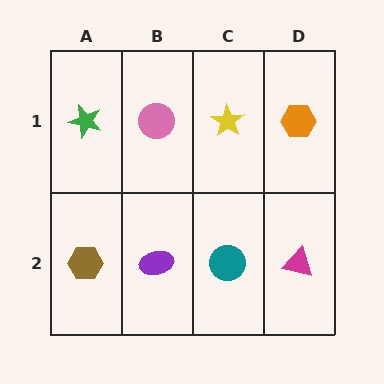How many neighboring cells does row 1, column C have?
3.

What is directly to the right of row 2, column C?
A magenta triangle.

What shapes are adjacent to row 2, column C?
A yellow star (row 1, column C), a purple ellipse (row 2, column B), a magenta triangle (row 2, column D).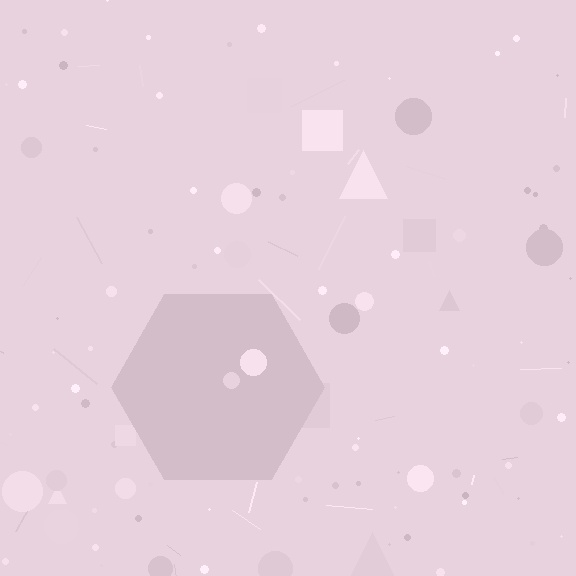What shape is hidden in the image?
A hexagon is hidden in the image.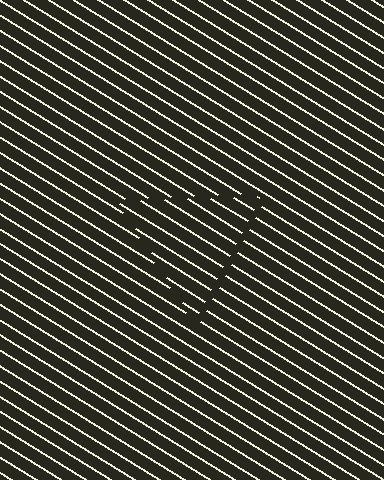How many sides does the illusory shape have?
3 sides — the line-ends trace a triangle.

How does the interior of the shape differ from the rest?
The interior of the shape contains the same grating, shifted by half a period — the contour is defined by the phase discontinuity where line-ends from the inner and outer gratings abut.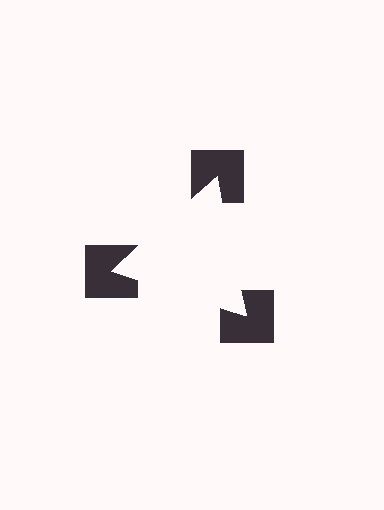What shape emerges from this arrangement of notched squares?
An illusory triangle — its edges are inferred from the aligned wedge cuts in the notched squares, not physically drawn.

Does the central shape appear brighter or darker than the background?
It typically appears slightly brighter than the background, even though no actual brightness change is drawn.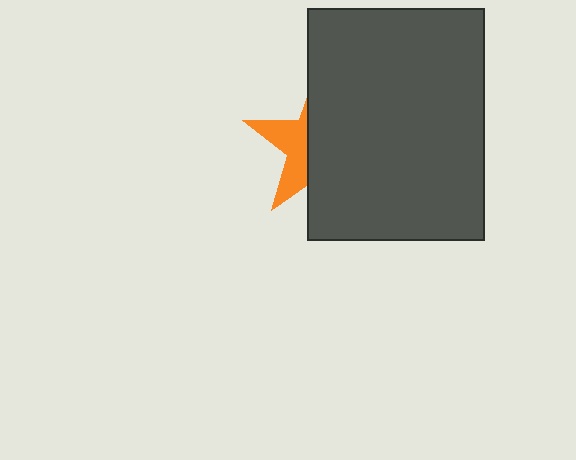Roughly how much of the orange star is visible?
A small part of it is visible (roughly 36%).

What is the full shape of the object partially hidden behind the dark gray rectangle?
The partially hidden object is an orange star.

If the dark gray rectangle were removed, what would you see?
You would see the complete orange star.